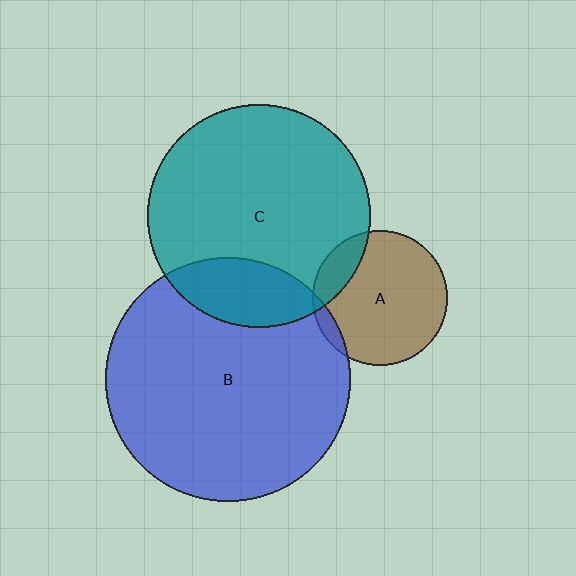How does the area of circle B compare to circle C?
Approximately 1.2 times.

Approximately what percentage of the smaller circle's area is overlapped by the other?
Approximately 20%.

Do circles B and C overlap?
Yes.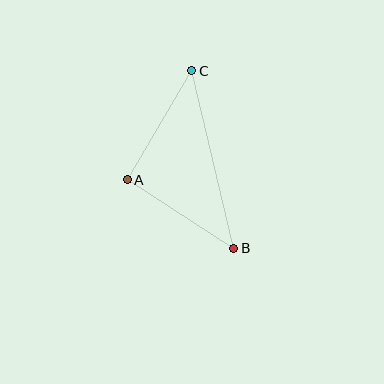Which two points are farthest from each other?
Points B and C are farthest from each other.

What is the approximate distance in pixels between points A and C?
The distance between A and C is approximately 127 pixels.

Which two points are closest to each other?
Points A and B are closest to each other.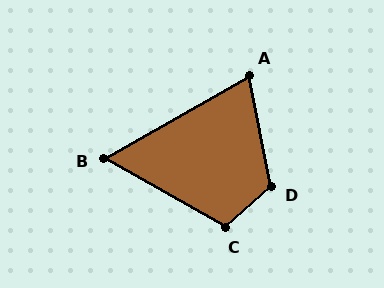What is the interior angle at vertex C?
Approximately 109 degrees (obtuse).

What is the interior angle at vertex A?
Approximately 71 degrees (acute).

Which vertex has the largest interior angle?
D, at approximately 121 degrees.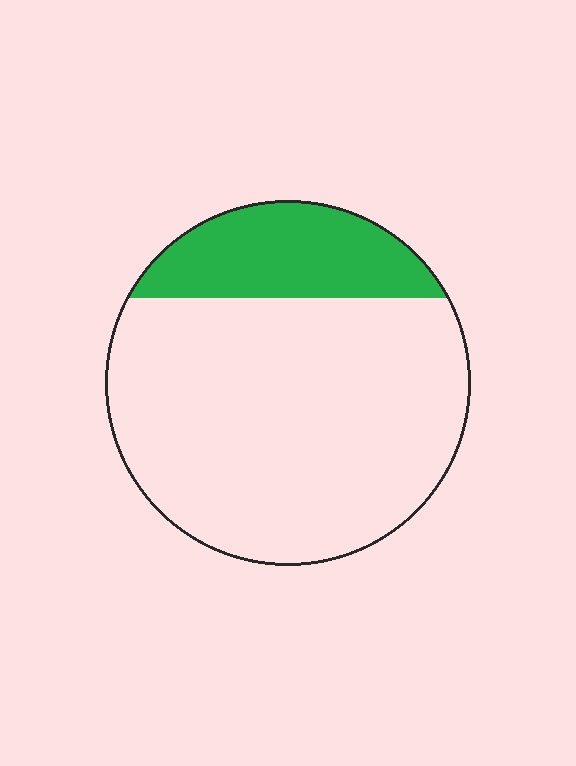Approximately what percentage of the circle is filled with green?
Approximately 20%.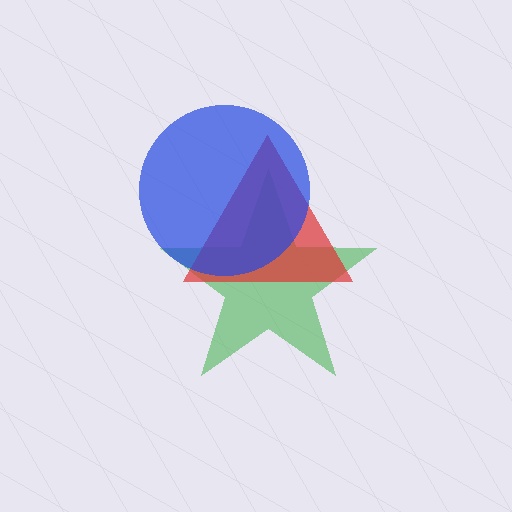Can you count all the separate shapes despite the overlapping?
Yes, there are 3 separate shapes.